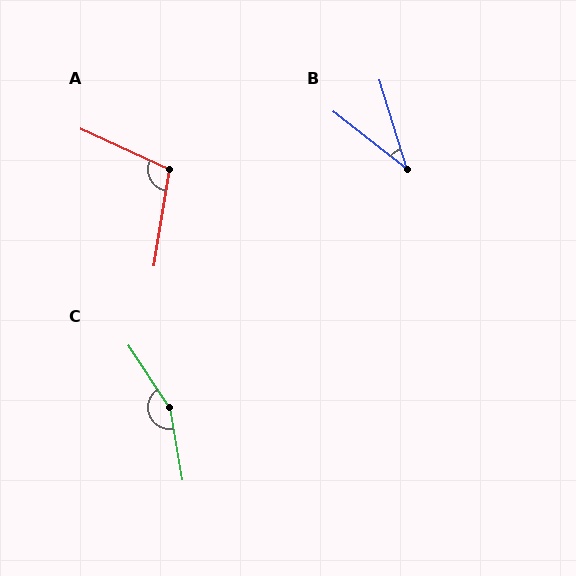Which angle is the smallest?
B, at approximately 35 degrees.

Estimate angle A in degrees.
Approximately 105 degrees.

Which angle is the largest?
C, at approximately 156 degrees.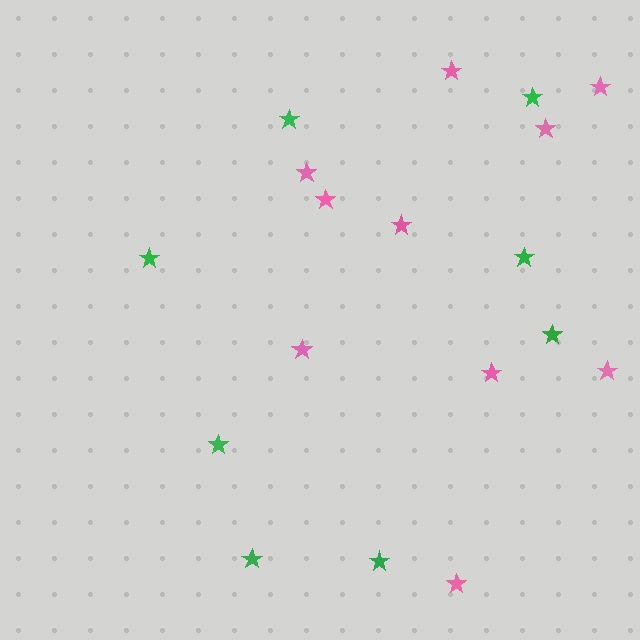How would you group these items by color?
There are 2 groups: one group of pink stars (10) and one group of green stars (8).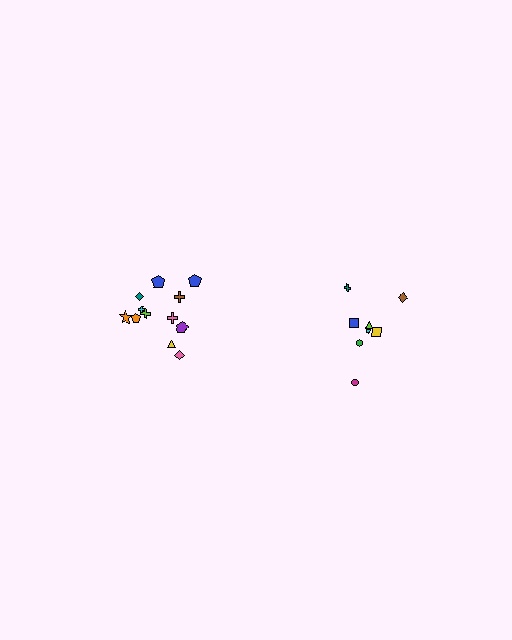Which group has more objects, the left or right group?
The left group.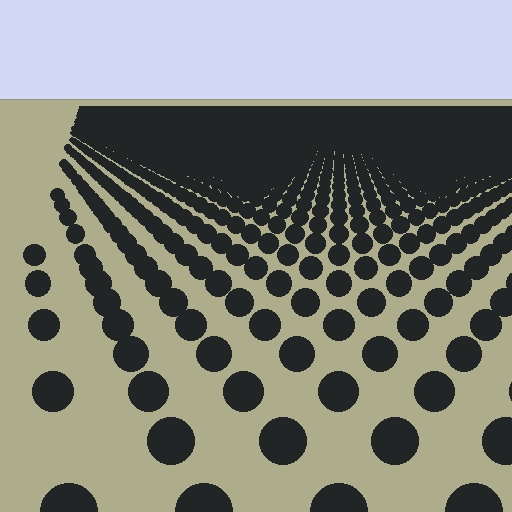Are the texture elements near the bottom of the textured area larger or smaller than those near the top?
Larger. Near the bottom, elements are closer to the viewer and appear at a bigger on-screen size.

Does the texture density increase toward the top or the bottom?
Density increases toward the top.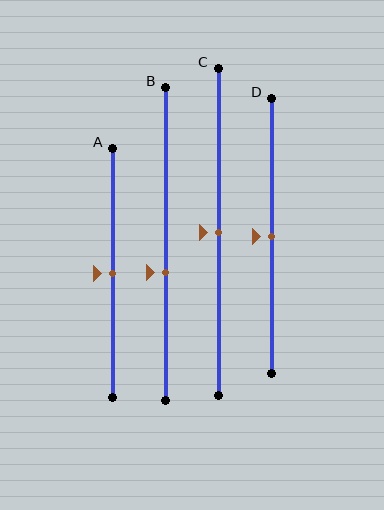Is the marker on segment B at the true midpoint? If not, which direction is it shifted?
No, the marker on segment B is shifted downward by about 9% of the segment length.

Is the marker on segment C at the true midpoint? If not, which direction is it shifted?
Yes, the marker on segment C is at the true midpoint.